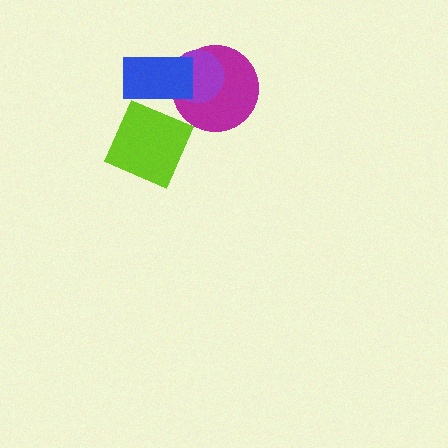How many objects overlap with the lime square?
0 objects overlap with the lime square.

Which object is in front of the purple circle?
The blue rectangle is in front of the purple circle.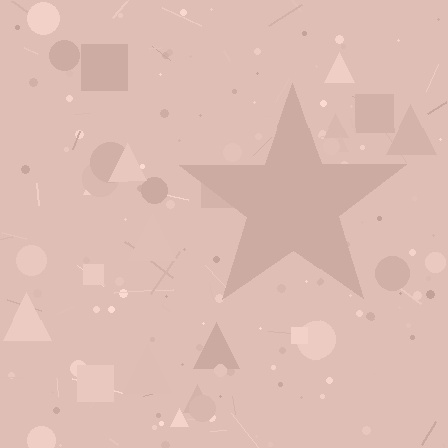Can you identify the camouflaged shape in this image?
The camouflaged shape is a star.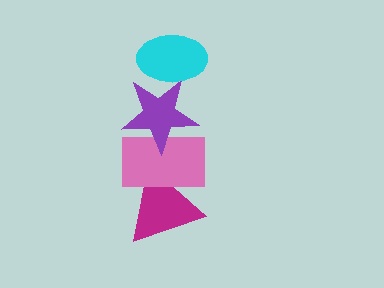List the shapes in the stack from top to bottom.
From top to bottom: the cyan ellipse, the purple star, the pink rectangle, the magenta triangle.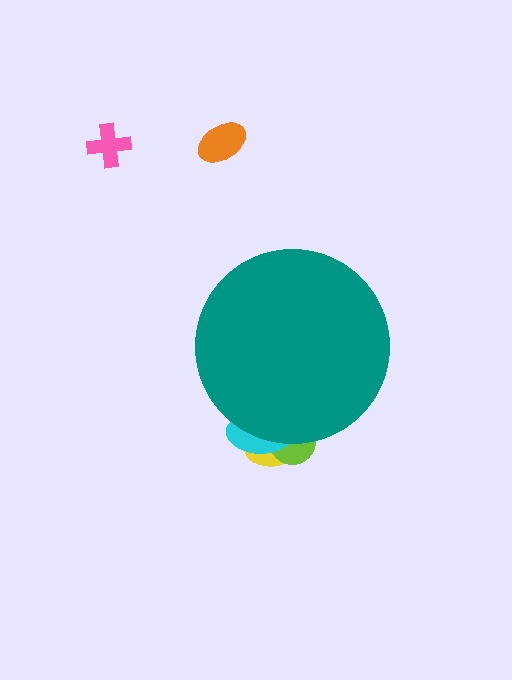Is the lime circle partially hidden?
Yes, the lime circle is partially hidden behind the teal circle.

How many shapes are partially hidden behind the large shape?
3 shapes are partially hidden.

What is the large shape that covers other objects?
A teal circle.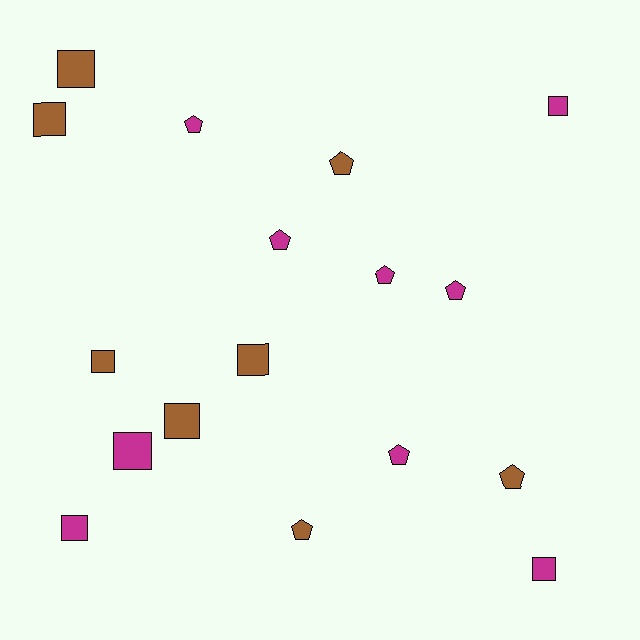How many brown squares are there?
There are 5 brown squares.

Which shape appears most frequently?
Square, with 9 objects.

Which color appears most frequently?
Magenta, with 9 objects.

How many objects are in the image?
There are 17 objects.